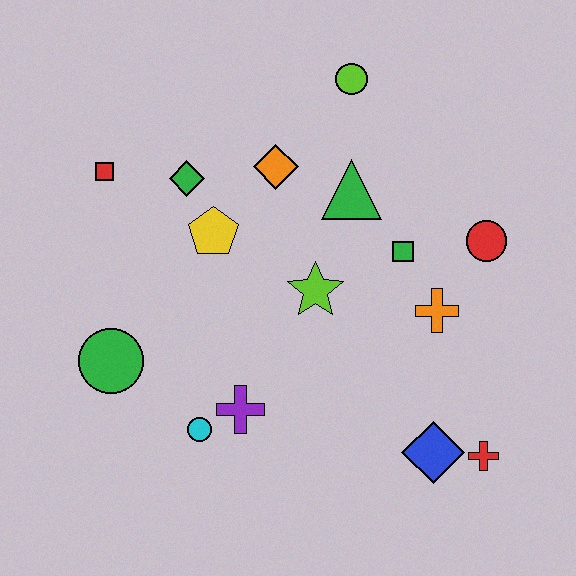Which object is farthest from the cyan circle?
The lime circle is farthest from the cyan circle.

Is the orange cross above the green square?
No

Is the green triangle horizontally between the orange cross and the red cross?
No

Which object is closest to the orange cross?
The green square is closest to the orange cross.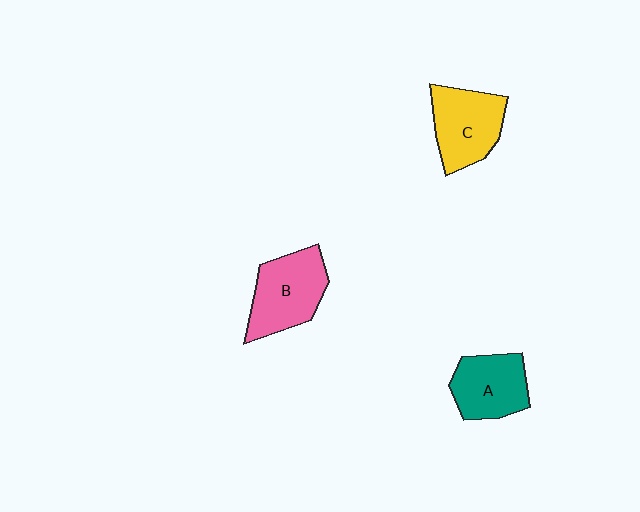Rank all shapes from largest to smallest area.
From largest to smallest: B (pink), C (yellow), A (teal).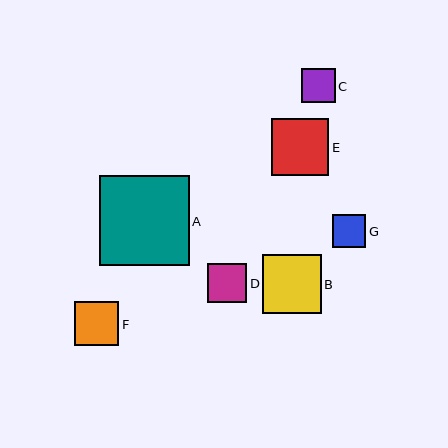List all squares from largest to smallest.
From largest to smallest: A, B, E, F, D, C, G.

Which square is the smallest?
Square G is the smallest with a size of approximately 33 pixels.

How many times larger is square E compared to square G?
Square E is approximately 1.7 times the size of square G.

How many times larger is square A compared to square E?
Square A is approximately 1.6 times the size of square E.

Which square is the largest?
Square A is the largest with a size of approximately 90 pixels.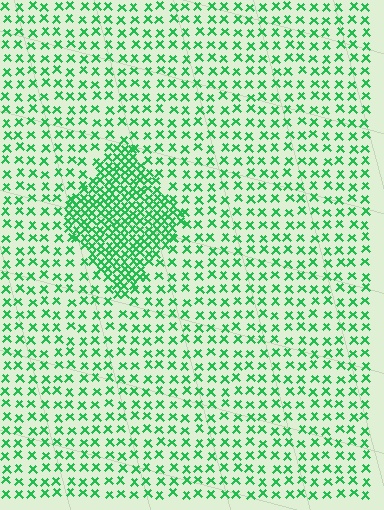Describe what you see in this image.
The image contains small green elements arranged at two different densities. A diamond-shaped region is visible where the elements are more densely packed than the surrounding area.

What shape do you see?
I see a diamond.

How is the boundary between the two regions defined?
The boundary is defined by a change in element density (approximately 2.5x ratio). All elements are the same color, size, and shape.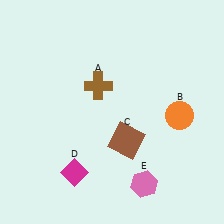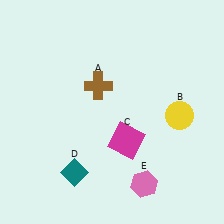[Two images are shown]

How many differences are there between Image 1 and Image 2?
There are 3 differences between the two images.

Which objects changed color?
B changed from orange to yellow. C changed from brown to magenta. D changed from magenta to teal.